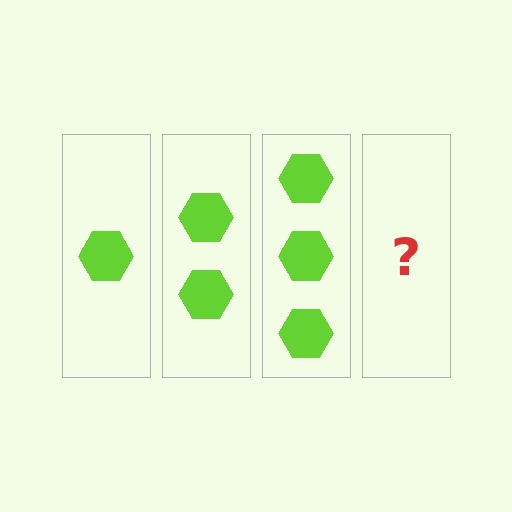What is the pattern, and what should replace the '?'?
The pattern is that each step adds one more hexagon. The '?' should be 4 hexagons.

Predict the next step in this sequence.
The next step is 4 hexagons.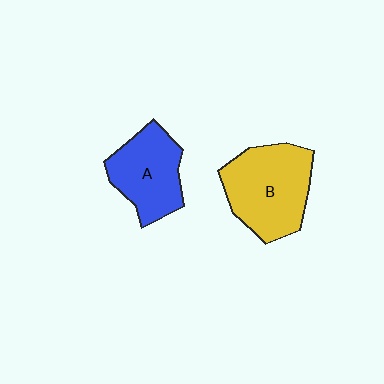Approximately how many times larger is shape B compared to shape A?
Approximately 1.3 times.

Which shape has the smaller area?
Shape A (blue).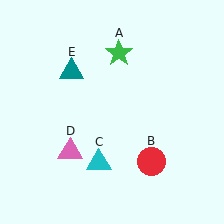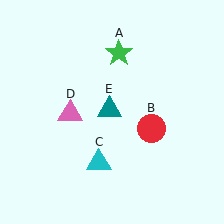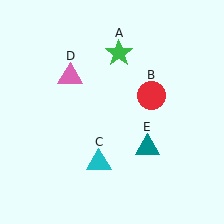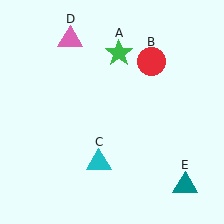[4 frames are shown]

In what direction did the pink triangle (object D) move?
The pink triangle (object D) moved up.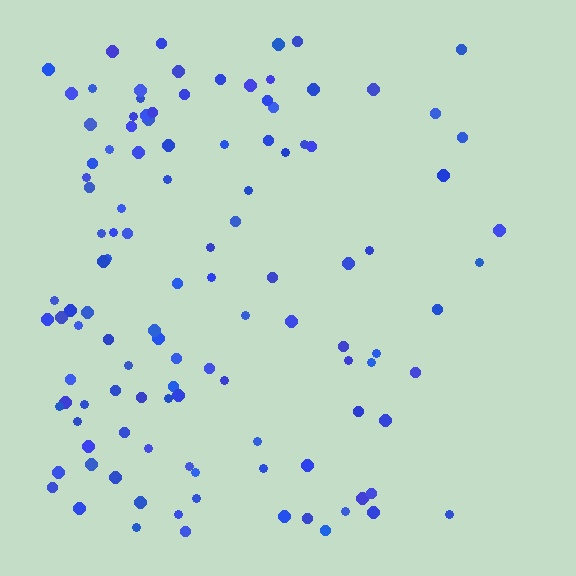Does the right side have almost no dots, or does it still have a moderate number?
Still a moderate number, just noticeably fewer than the left.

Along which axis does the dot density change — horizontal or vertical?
Horizontal.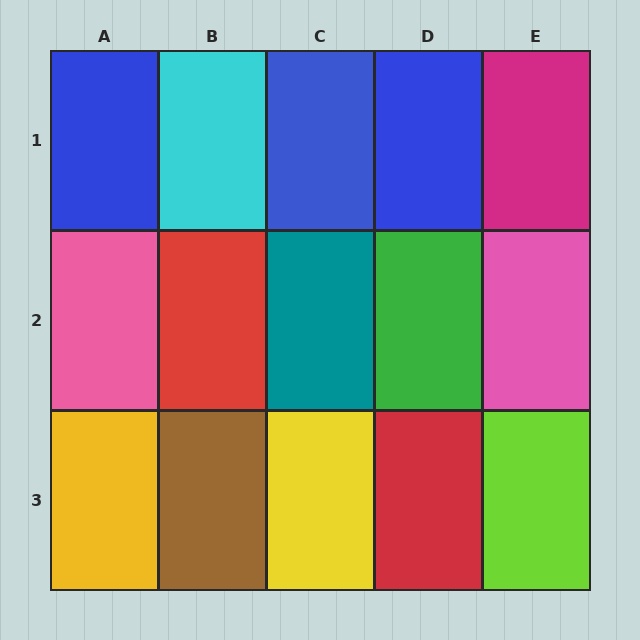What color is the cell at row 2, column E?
Pink.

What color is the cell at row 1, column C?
Blue.